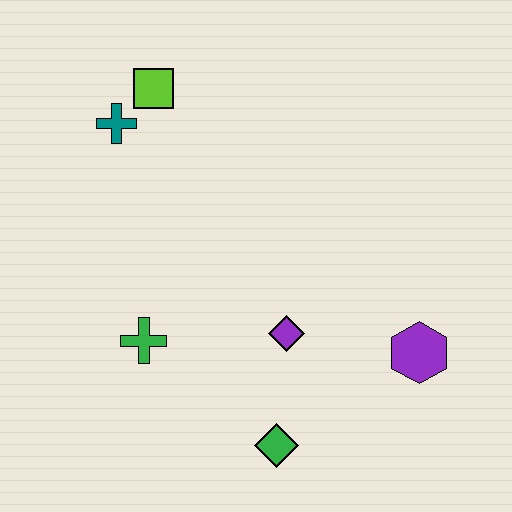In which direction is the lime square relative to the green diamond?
The lime square is above the green diamond.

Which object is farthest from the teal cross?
The purple hexagon is farthest from the teal cross.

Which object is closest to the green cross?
The purple diamond is closest to the green cross.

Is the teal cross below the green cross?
No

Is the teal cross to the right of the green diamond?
No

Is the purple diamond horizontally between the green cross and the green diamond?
No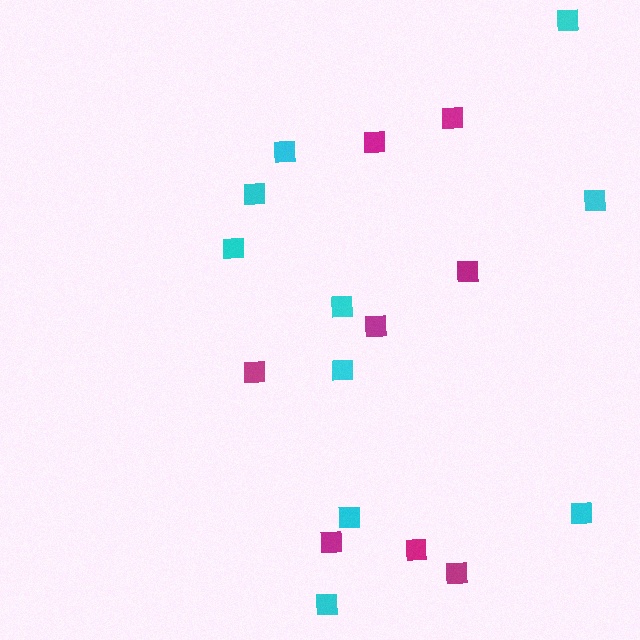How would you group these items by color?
There are 2 groups: one group of magenta squares (8) and one group of cyan squares (10).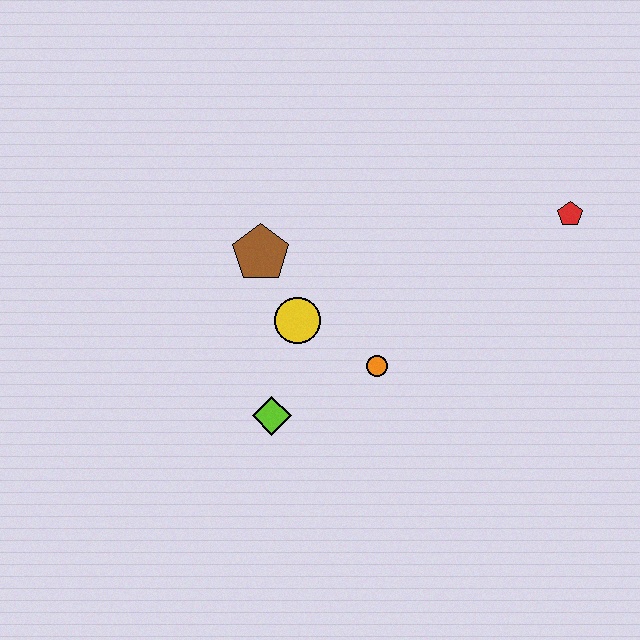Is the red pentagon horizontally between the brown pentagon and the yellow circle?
No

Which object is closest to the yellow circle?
The brown pentagon is closest to the yellow circle.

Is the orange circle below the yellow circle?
Yes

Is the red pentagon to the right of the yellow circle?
Yes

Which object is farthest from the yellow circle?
The red pentagon is farthest from the yellow circle.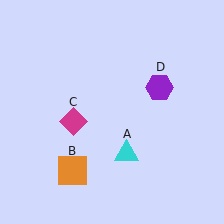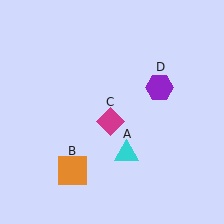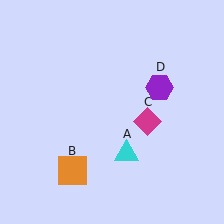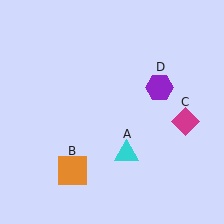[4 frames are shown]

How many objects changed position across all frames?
1 object changed position: magenta diamond (object C).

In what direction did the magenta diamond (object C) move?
The magenta diamond (object C) moved right.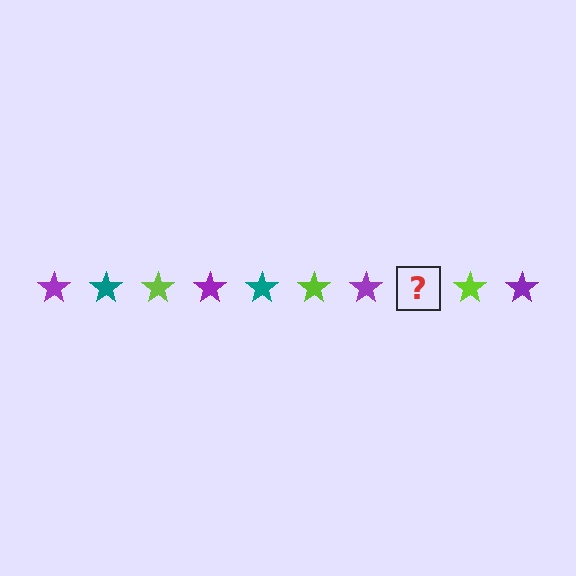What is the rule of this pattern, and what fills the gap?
The rule is that the pattern cycles through purple, teal, lime stars. The gap should be filled with a teal star.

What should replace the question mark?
The question mark should be replaced with a teal star.